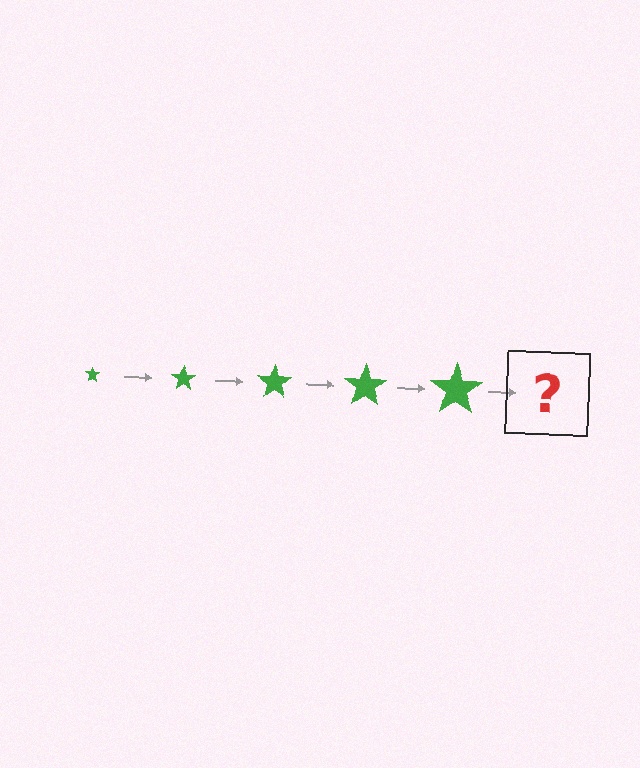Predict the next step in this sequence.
The next step is a green star, larger than the previous one.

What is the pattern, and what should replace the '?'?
The pattern is that the star gets progressively larger each step. The '?' should be a green star, larger than the previous one.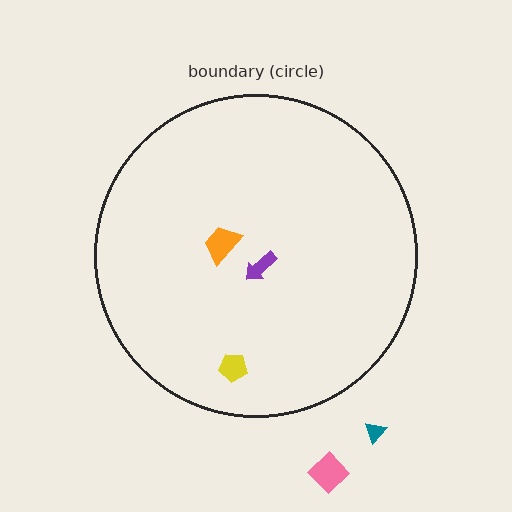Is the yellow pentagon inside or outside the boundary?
Inside.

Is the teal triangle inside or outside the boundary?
Outside.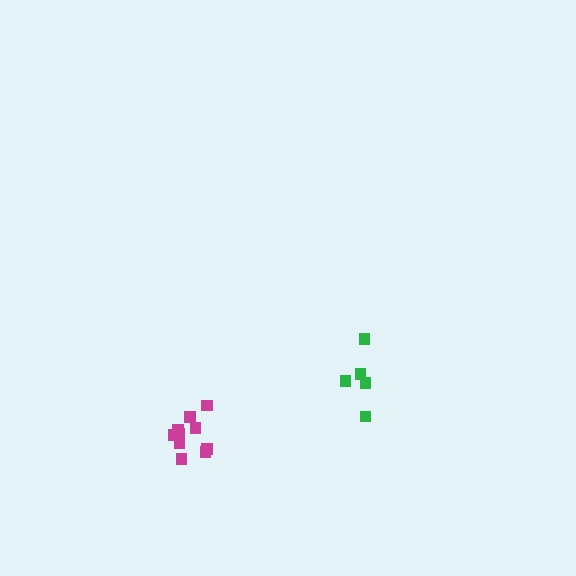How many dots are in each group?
Group 1: 10 dots, Group 2: 5 dots (15 total).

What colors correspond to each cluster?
The clusters are colored: magenta, green.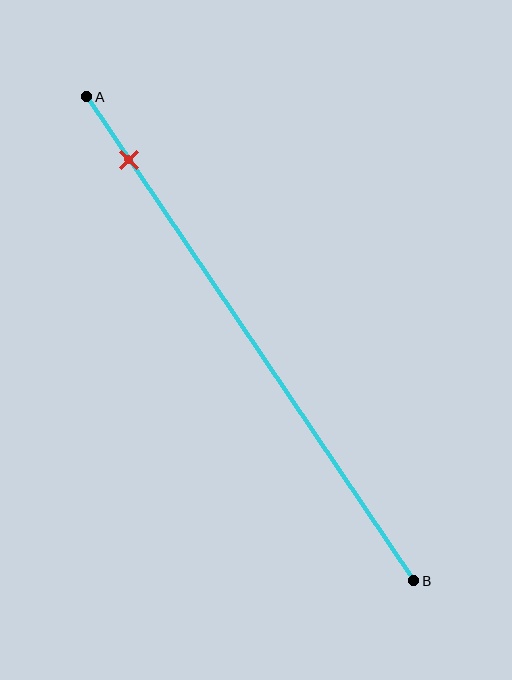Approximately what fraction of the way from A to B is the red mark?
The red mark is approximately 15% of the way from A to B.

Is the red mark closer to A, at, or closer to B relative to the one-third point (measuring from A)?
The red mark is closer to point A than the one-third point of segment AB.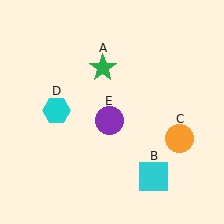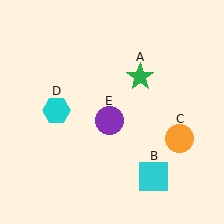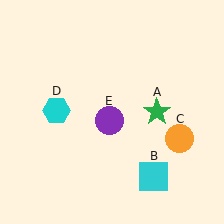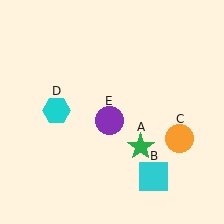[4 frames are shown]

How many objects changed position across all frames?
1 object changed position: green star (object A).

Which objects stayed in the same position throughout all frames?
Cyan square (object B) and orange circle (object C) and cyan hexagon (object D) and purple circle (object E) remained stationary.